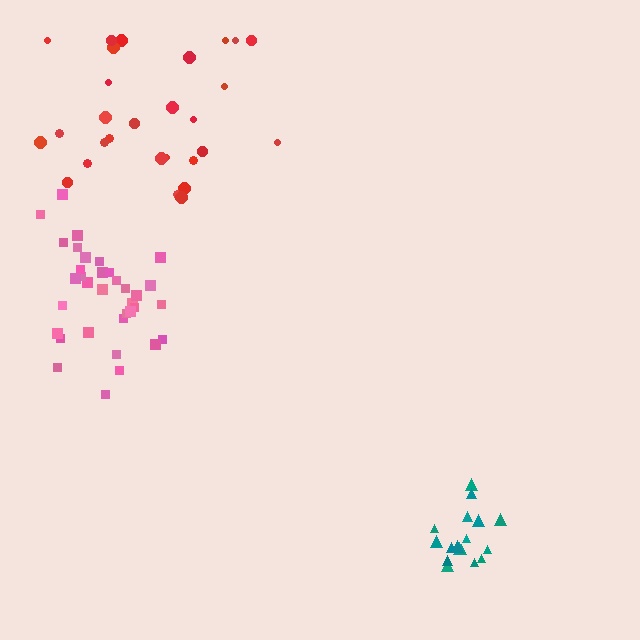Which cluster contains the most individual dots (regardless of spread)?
Pink (35).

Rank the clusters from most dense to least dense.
teal, pink, red.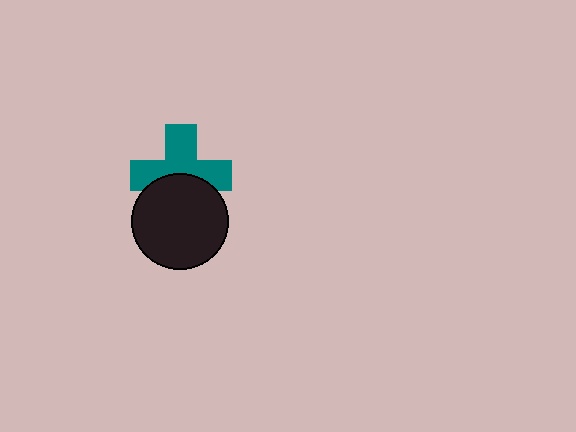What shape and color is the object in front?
The object in front is a black circle.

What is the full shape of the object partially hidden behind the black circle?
The partially hidden object is a teal cross.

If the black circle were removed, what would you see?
You would see the complete teal cross.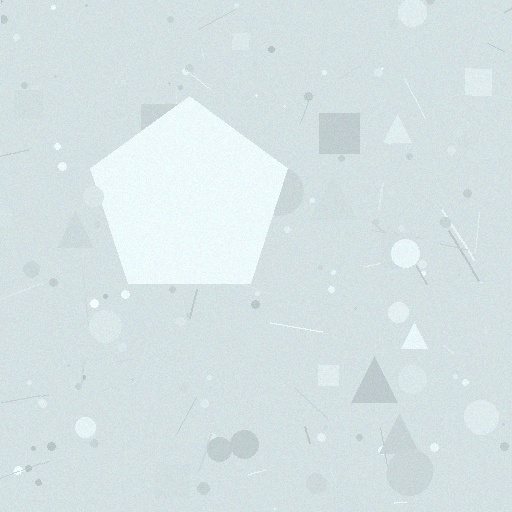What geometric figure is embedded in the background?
A pentagon is embedded in the background.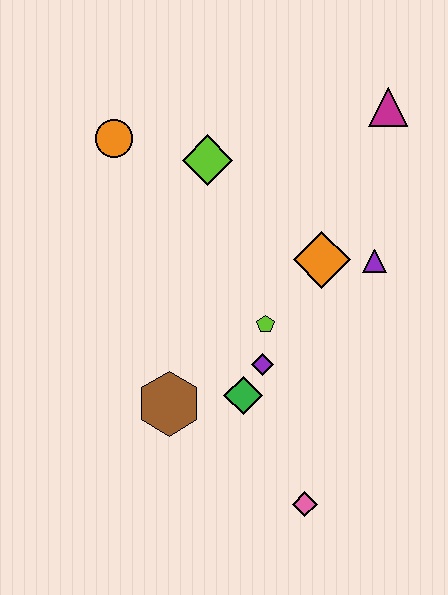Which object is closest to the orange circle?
The lime diamond is closest to the orange circle.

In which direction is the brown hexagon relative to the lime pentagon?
The brown hexagon is to the left of the lime pentagon.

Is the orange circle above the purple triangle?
Yes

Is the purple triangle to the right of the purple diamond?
Yes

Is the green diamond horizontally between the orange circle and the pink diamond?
Yes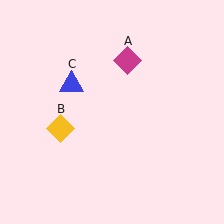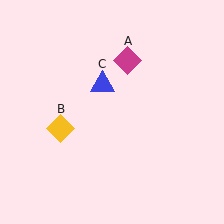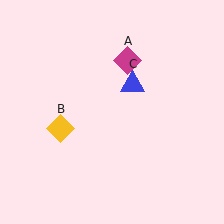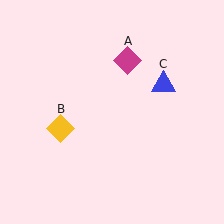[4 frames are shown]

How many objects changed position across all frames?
1 object changed position: blue triangle (object C).